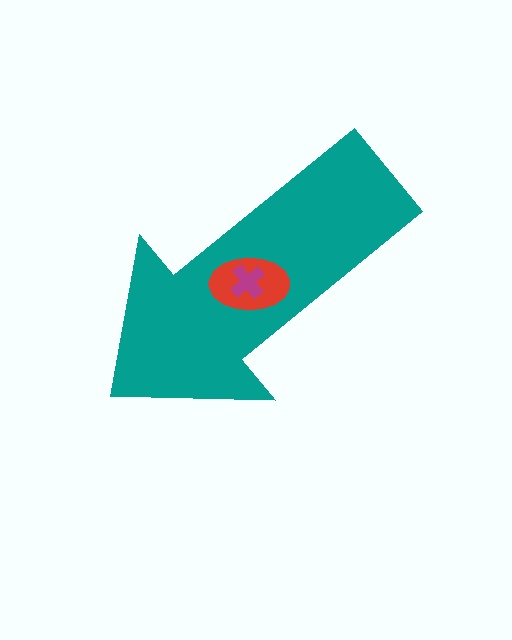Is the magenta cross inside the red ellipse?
Yes.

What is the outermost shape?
The teal arrow.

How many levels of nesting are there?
3.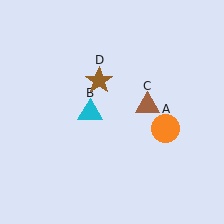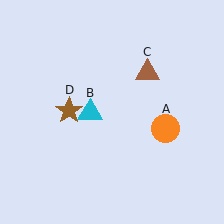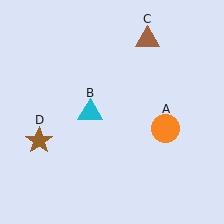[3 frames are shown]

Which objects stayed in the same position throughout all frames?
Orange circle (object A) and cyan triangle (object B) remained stationary.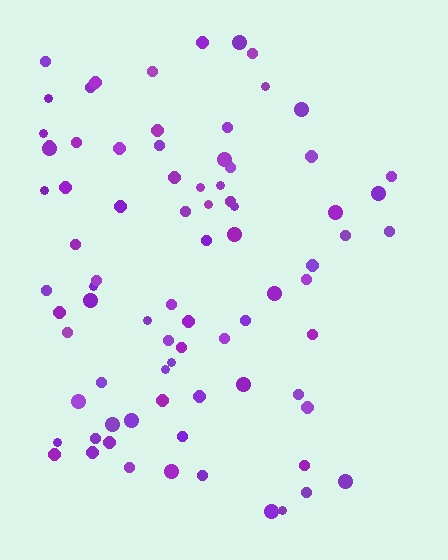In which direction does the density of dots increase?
From right to left, with the left side densest.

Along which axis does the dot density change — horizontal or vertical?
Horizontal.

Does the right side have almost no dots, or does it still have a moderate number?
Still a moderate number, just noticeably fewer than the left.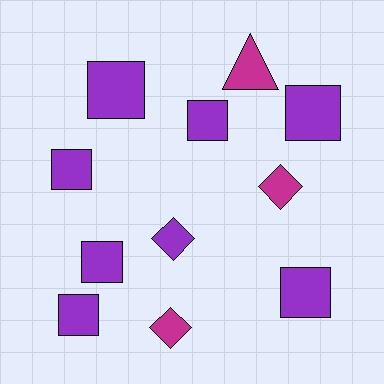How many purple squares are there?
There are 7 purple squares.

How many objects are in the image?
There are 11 objects.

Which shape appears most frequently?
Square, with 7 objects.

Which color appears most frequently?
Purple, with 8 objects.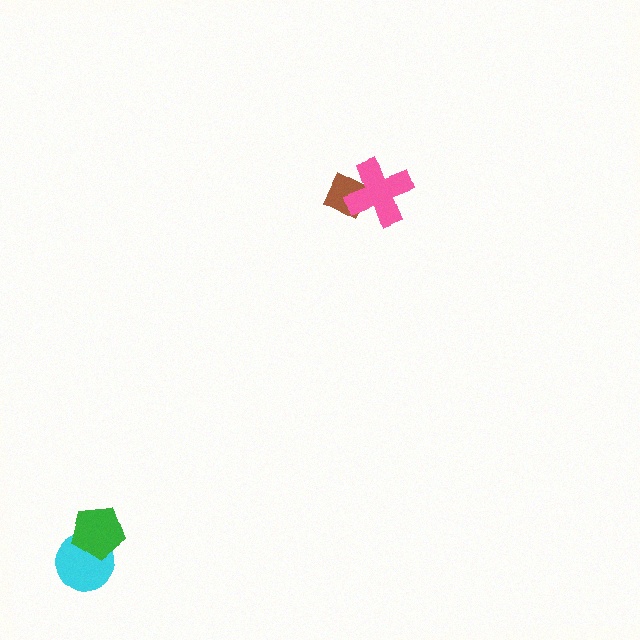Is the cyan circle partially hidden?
Yes, it is partially covered by another shape.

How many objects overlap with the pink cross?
1 object overlaps with the pink cross.